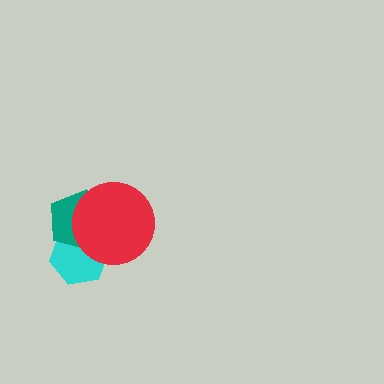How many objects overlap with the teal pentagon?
2 objects overlap with the teal pentagon.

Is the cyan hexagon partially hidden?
Yes, it is partially covered by another shape.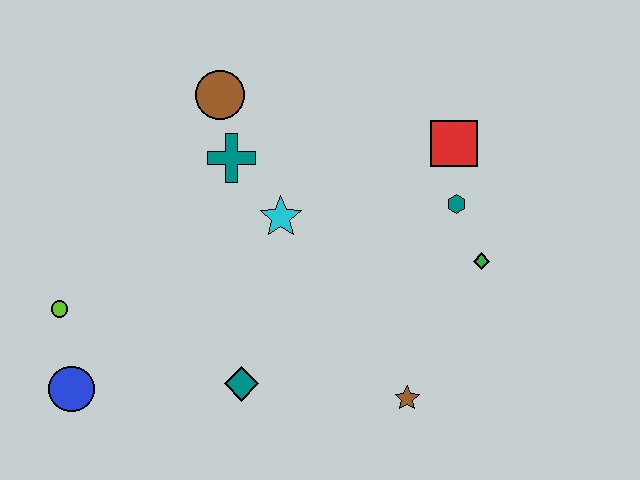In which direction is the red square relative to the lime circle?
The red square is to the right of the lime circle.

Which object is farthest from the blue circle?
The red square is farthest from the blue circle.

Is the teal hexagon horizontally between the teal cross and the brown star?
No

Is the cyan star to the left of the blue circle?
No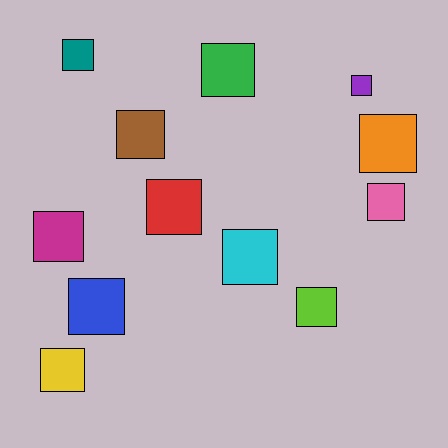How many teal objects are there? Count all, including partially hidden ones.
There is 1 teal object.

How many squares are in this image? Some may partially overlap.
There are 12 squares.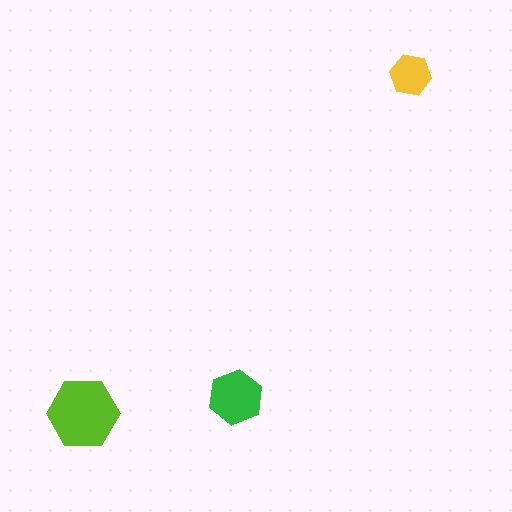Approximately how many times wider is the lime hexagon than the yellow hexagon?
About 1.5 times wider.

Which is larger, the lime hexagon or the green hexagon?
The lime one.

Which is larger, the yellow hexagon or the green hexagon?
The green one.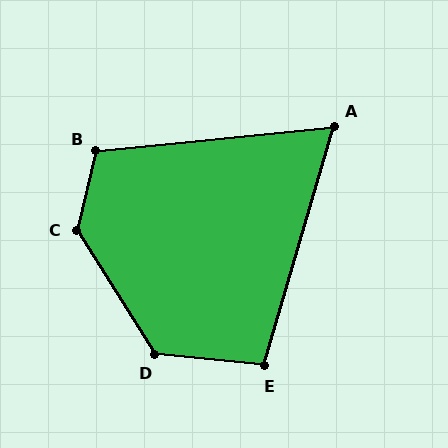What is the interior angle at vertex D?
Approximately 128 degrees (obtuse).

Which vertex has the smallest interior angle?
A, at approximately 68 degrees.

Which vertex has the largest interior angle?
C, at approximately 134 degrees.